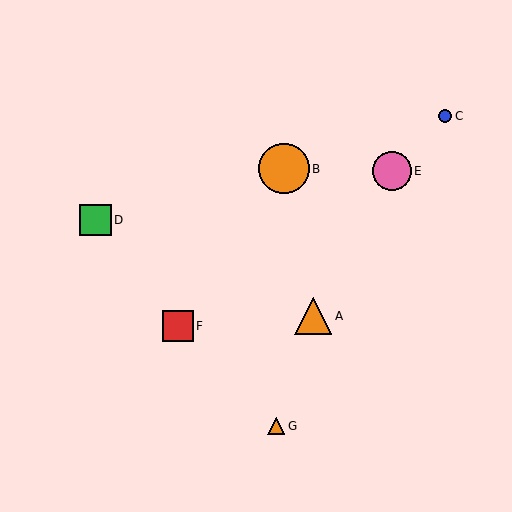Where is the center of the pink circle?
The center of the pink circle is at (392, 171).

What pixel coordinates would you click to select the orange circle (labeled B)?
Click at (284, 169) to select the orange circle B.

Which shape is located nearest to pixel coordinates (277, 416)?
The orange triangle (labeled G) at (276, 426) is nearest to that location.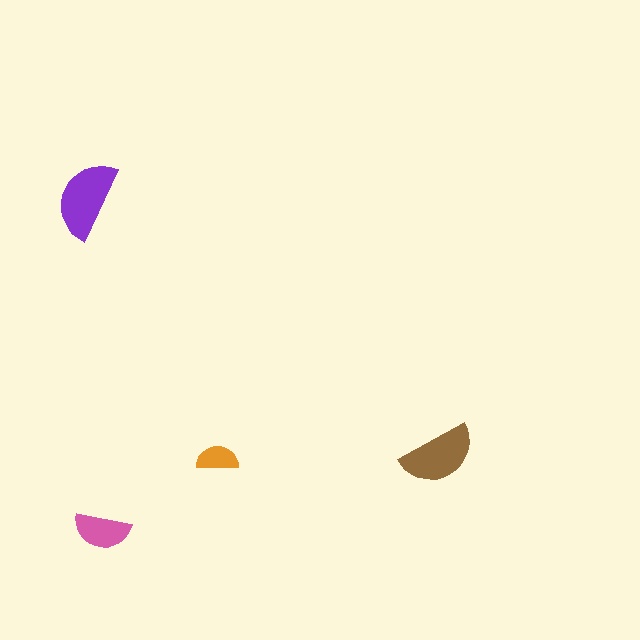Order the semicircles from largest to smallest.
the purple one, the brown one, the pink one, the orange one.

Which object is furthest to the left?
The purple semicircle is leftmost.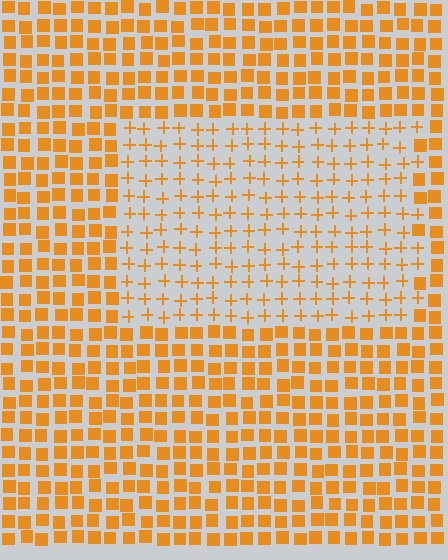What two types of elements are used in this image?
The image uses plus signs inside the rectangle region and squares outside it.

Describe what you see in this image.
The image is filled with small orange elements arranged in a uniform grid. A rectangle-shaped region contains plus signs, while the surrounding area contains squares. The boundary is defined purely by the change in element shape.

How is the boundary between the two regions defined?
The boundary is defined by a change in element shape: plus signs inside vs. squares outside. All elements share the same color and spacing.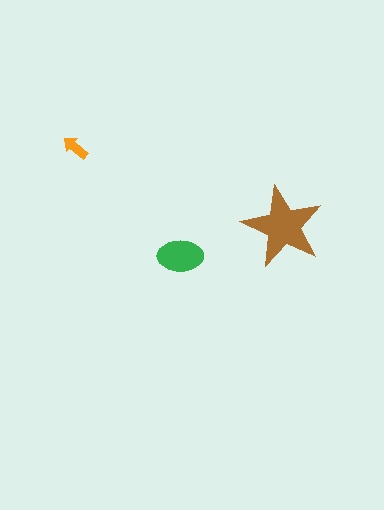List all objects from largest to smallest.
The brown star, the green ellipse, the orange arrow.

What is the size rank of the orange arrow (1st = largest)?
3rd.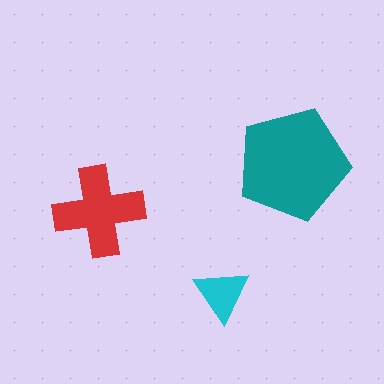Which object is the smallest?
The cyan triangle.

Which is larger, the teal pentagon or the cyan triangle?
The teal pentagon.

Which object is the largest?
The teal pentagon.